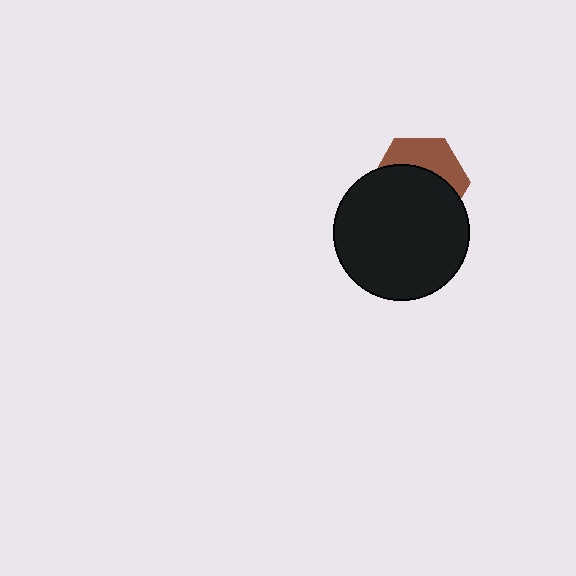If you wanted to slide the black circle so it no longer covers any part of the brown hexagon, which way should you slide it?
Slide it down — that is the most direct way to separate the two shapes.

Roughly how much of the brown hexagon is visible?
A small part of it is visible (roughly 38%).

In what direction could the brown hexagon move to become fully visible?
The brown hexagon could move up. That would shift it out from behind the black circle entirely.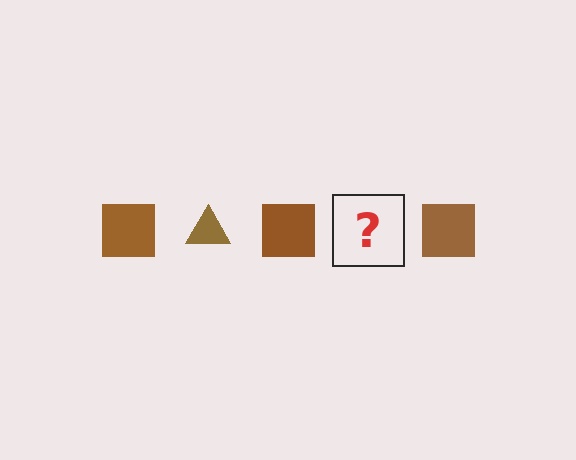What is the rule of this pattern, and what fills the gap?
The rule is that the pattern cycles through square, triangle shapes in brown. The gap should be filled with a brown triangle.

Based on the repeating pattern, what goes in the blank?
The blank should be a brown triangle.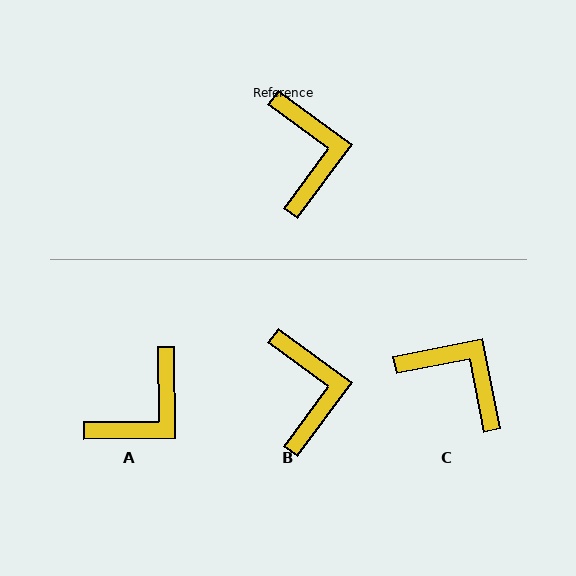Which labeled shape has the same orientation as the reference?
B.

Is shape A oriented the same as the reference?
No, it is off by about 53 degrees.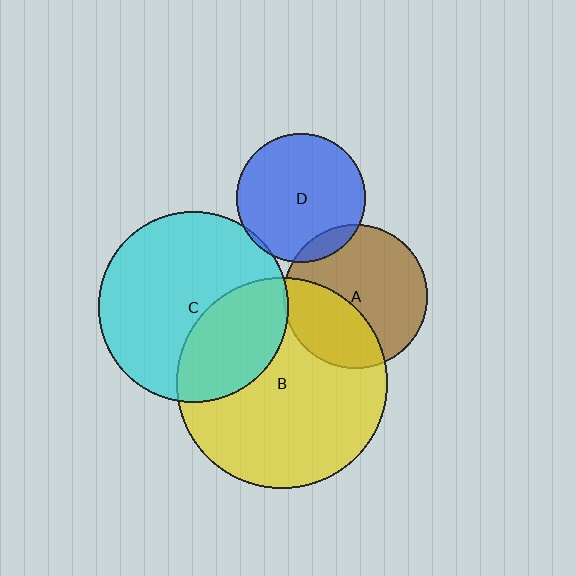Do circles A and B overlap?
Yes.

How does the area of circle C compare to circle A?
Approximately 1.7 times.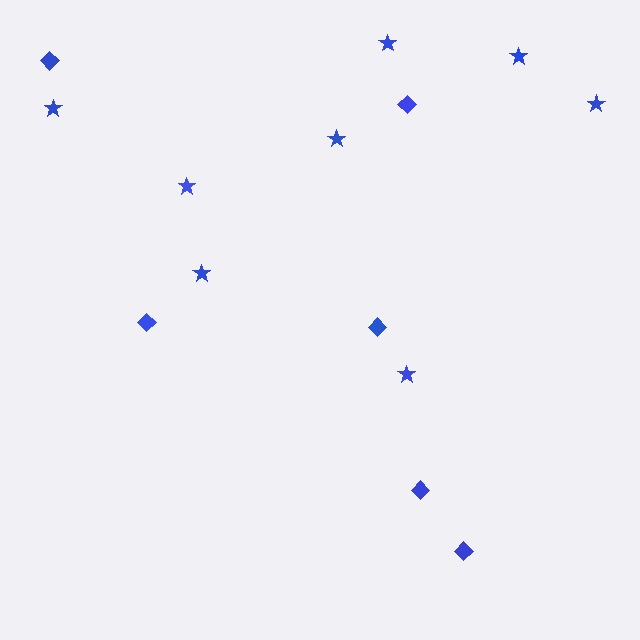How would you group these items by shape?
There are 2 groups: one group of stars (8) and one group of diamonds (6).